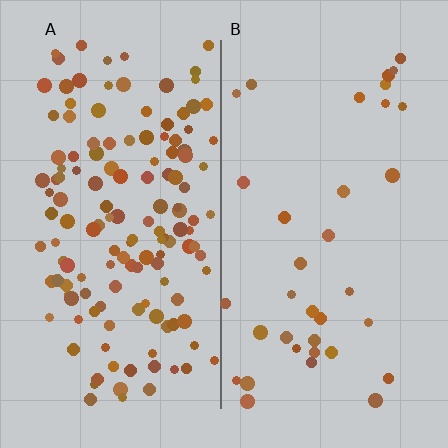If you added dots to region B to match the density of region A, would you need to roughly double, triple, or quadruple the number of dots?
Approximately quadruple.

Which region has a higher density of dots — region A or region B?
A (the left).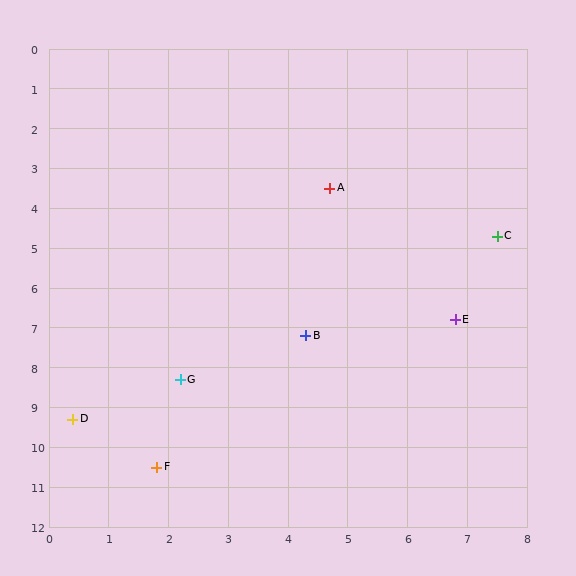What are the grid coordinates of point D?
Point D is at approximately (0.4, 9.3).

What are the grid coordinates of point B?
Point B is at approximately (4.3, 7.2).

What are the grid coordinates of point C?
Point C is at approximately (7.5, 4.7).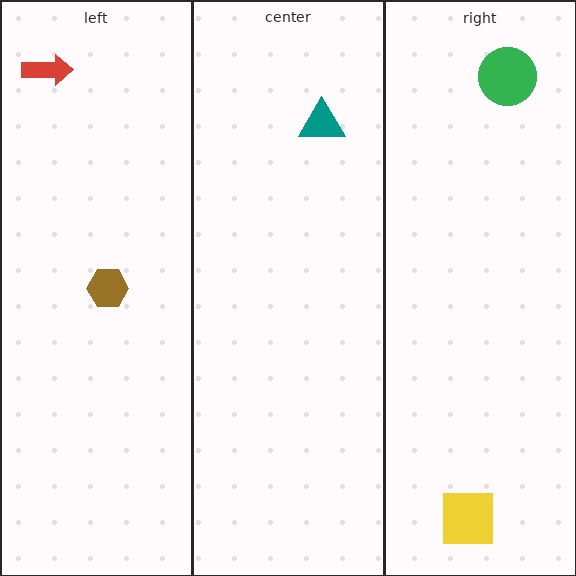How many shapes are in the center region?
1.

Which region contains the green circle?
The right region.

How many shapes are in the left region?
2.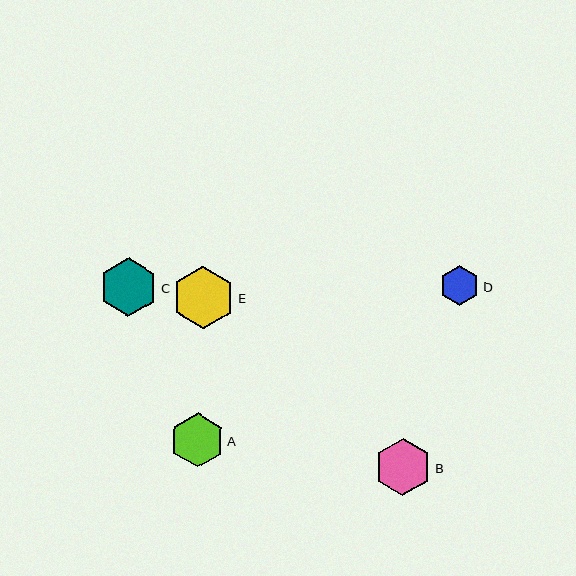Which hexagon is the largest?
Hexagon E is the largest with a size of approximately 63 pixels.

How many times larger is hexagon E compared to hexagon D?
Hexagon E is approximately 1.6 times the size of hexagon D.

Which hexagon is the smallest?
Hexagon D is the smallest with a size of approximately 40 pixels.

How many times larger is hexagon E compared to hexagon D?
Hexagon E is approximately 1.6 times the size of hexagon D.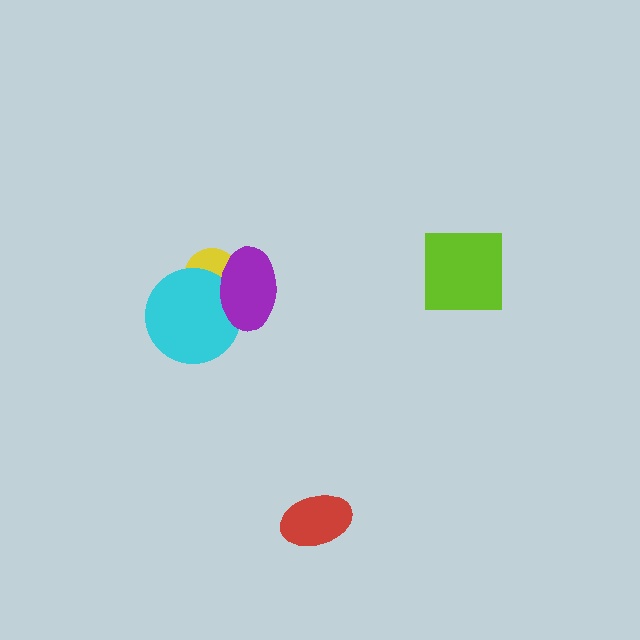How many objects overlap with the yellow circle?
2 objects overlap with the yellow circle.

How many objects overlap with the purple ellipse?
2 objects overlap with the purple ellipse.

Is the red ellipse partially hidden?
No, no other shape covers it.